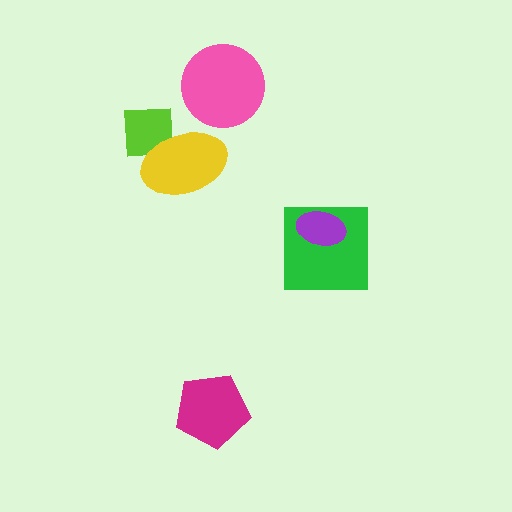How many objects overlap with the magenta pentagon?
0 objects overlap with the magenta pentagon.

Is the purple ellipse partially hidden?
No, no other shape covers it.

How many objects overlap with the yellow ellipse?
1 object overlaps with the yellow ellipse.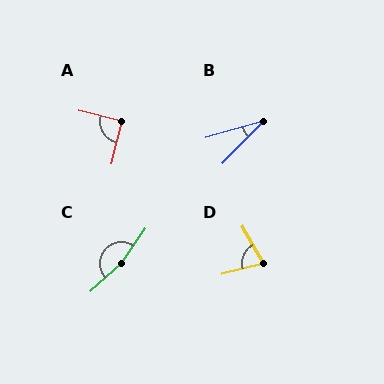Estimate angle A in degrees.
Approximately 90 degrees.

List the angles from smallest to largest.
B (29°), D (74°), A (90°), C (166°).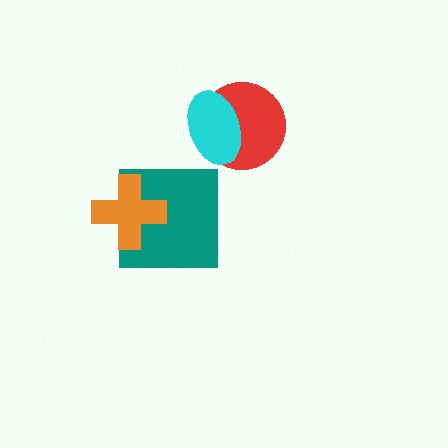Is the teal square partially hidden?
Yes, it is partially covered by another shape.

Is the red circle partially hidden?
Yes, it is partially covered by another shape.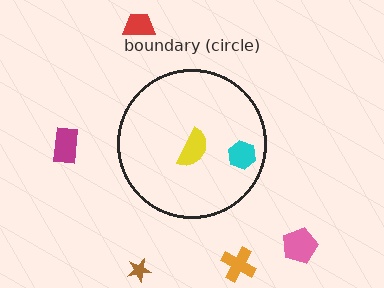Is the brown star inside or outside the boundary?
Outside.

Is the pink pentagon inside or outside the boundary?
Outside.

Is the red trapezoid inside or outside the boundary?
Outside.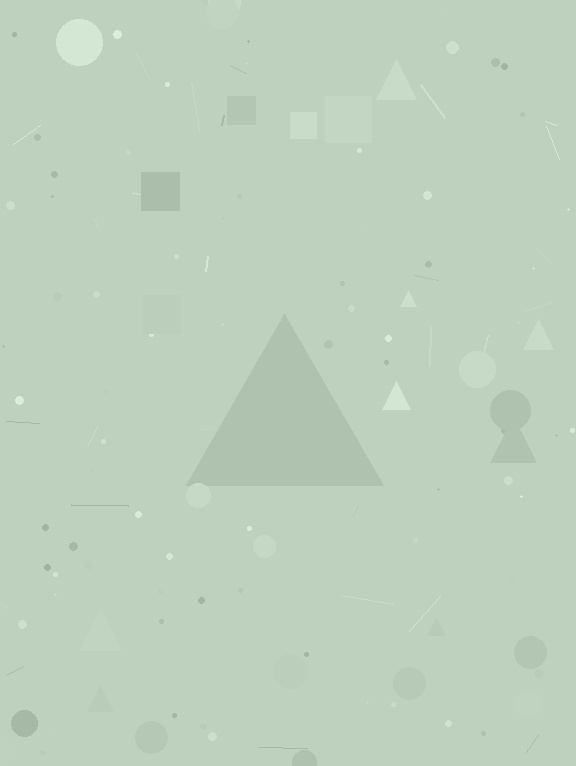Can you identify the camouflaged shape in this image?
The camouflaged shape is a triangle.